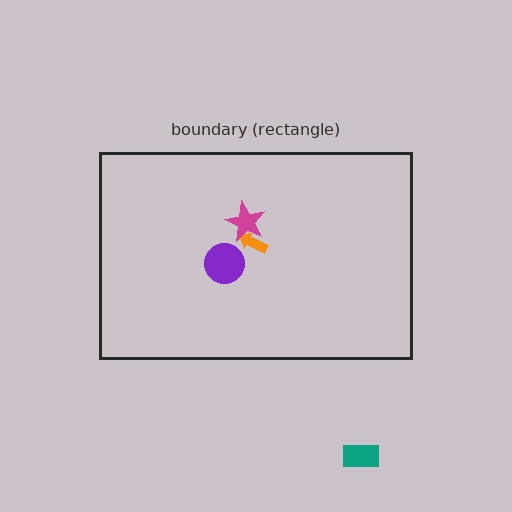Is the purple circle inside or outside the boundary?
Inside.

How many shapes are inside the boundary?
3 inside, 1 outside.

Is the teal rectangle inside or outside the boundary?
Outside.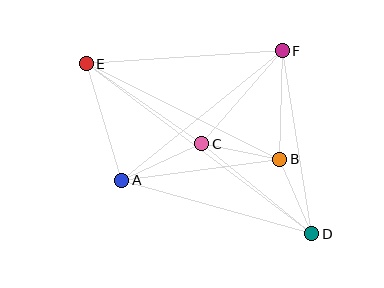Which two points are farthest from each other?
Points D and E are farthest from each other.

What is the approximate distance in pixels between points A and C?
The distance between A and C is approximately 88 pixels.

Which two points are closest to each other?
Points B and C are closest to each other.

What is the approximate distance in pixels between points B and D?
The distance between B and D is approximately 81 pixels.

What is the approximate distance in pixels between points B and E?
The distance between B and E is approximately 216 pixels.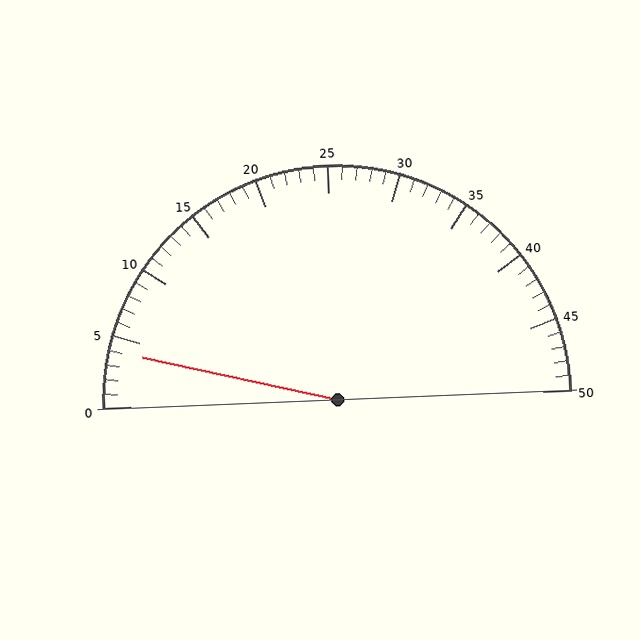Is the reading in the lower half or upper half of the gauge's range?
The reading is in the lower half of the range (0 to 50).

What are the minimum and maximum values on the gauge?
The gauge ranges from 0 to 50.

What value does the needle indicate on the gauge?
The needle indicates approximately 4.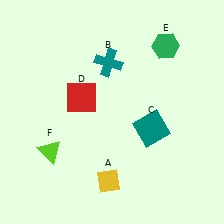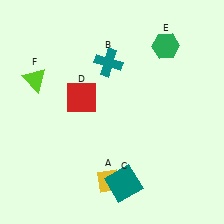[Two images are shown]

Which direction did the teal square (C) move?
The teal square (C) moved down.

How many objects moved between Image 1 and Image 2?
2 objects moved between the two images.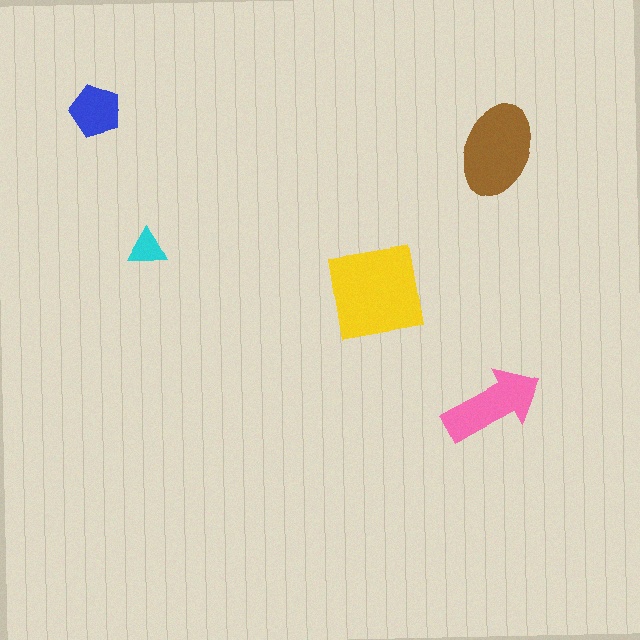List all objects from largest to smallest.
The yellow square, the brown ellipse, the pink arrow, the blue pentagon, the cyan triangle.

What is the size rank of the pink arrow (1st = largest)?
3rd.